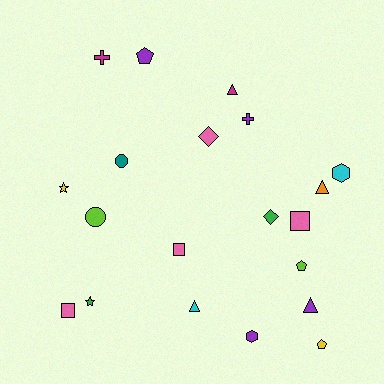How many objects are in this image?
There are 20 objects.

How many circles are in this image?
There are 2 circles.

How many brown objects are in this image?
There are no brown objects.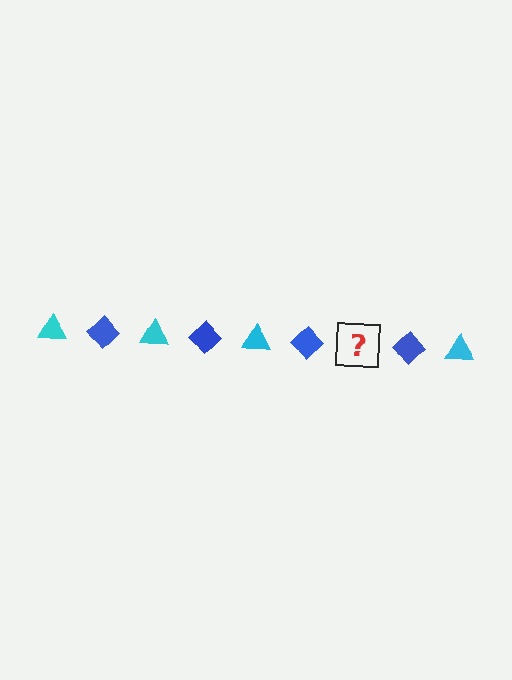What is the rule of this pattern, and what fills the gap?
The rule is that the pattern alternates between cyan triangle and blue diamond. The gap should be filled with a cyan triangle.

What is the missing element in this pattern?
The missing element is a cyan triangle.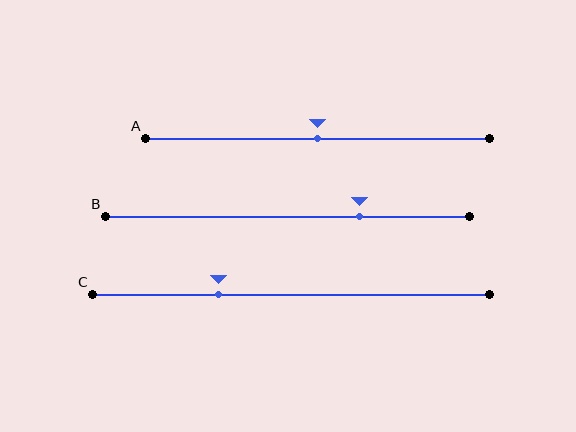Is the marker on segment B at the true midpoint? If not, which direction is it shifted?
No, the marker on segment B is shifted to the right by about 20% of the segment length.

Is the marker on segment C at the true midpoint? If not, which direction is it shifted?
No, the marker on segment C is shifted to the left by about 18% of the segment length.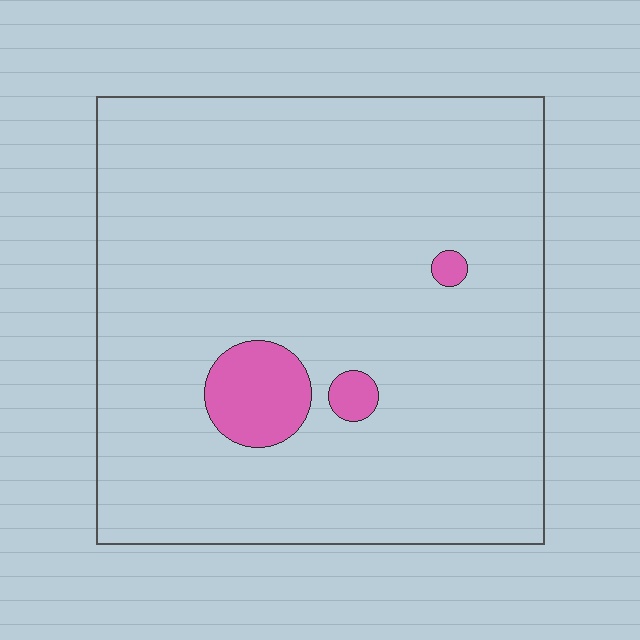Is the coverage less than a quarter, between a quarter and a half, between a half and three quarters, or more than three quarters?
Less than a quarter.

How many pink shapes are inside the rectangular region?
3.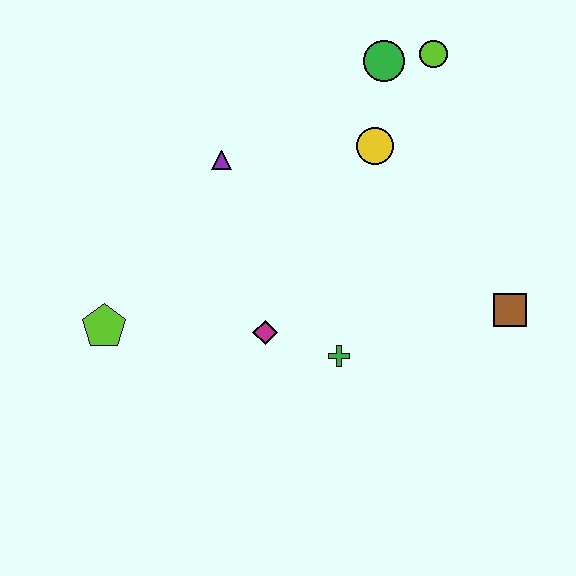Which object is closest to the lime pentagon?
The magenta diamond is closest to the lime pentagon.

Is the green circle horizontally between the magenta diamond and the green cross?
No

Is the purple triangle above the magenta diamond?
Yes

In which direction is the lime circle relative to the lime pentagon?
The lime circle is to the right of the lime pentagon.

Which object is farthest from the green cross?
The lime circle is farthest from the green cross.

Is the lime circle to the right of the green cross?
Yes